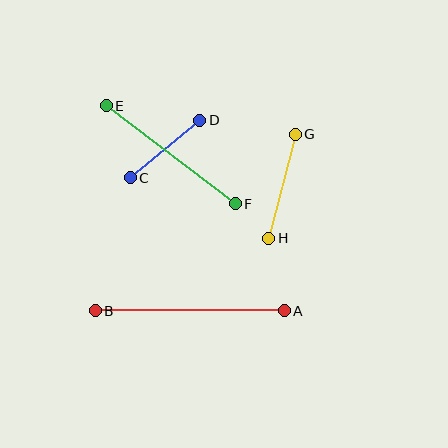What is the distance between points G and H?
The distance is approximately 108 pixels.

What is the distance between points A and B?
The distance is approximately 189 pixels.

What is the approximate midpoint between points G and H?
The midpoint is at approximately (282, 186) pixels.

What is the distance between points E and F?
The distance is approximately 162 pixels.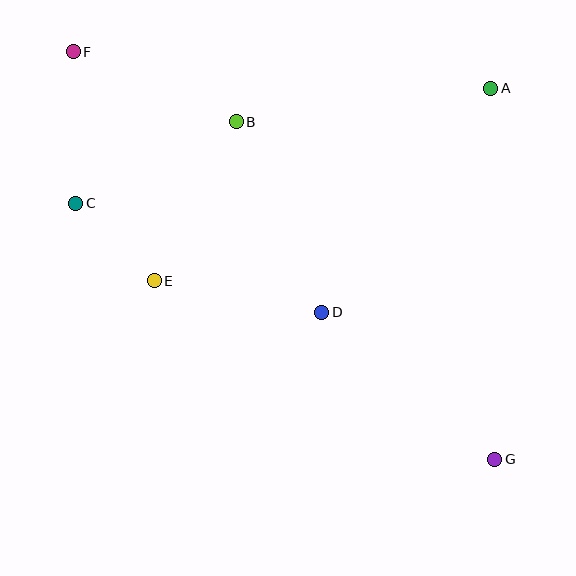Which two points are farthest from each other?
Points F and G are farthest from each other.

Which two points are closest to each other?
Points C and E are closest to each other.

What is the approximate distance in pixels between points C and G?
The distance between C and G is approximately 491 pixels.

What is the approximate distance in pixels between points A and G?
The distance between A and G is approximately 371 pixels.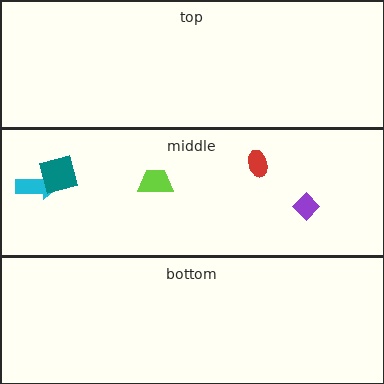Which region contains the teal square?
The middle region.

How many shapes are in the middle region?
5.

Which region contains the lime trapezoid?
The middle region.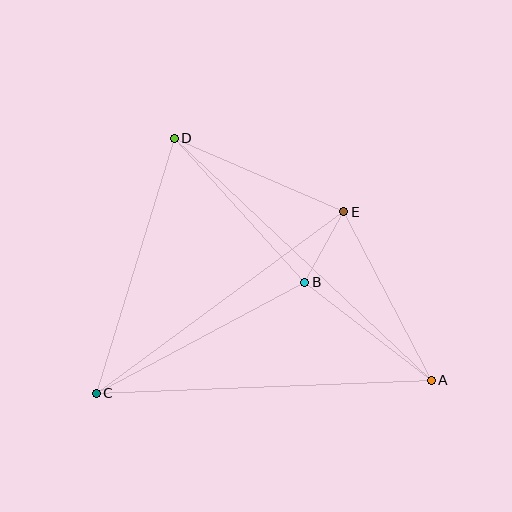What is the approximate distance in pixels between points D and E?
The distance between D and E is approximately 184 pixels.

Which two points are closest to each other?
Points B and E are closest to each other.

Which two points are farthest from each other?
Points A and D are farthest from each other.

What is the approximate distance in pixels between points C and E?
The distance between C and E is approximately 307 pixels.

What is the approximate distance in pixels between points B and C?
The distance between B and C is approximately 236 pixels.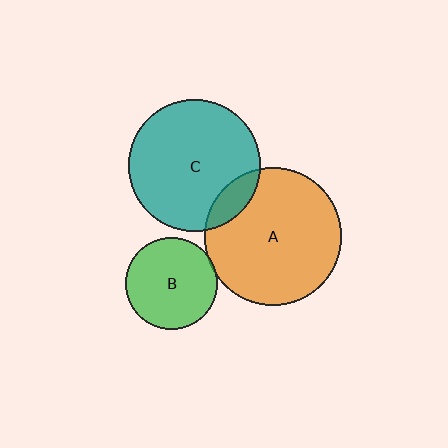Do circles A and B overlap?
Yes.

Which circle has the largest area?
Circle A (orange).